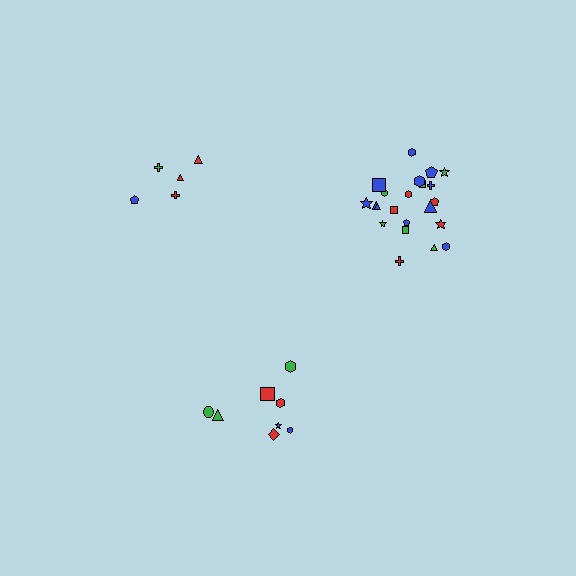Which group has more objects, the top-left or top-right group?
The top-right group.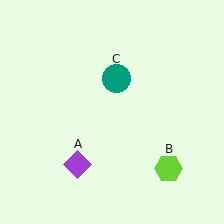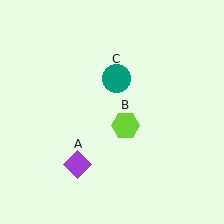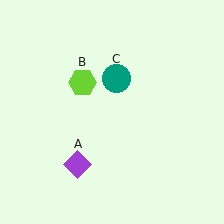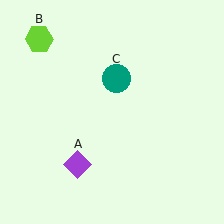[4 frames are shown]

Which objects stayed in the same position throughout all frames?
Purple diamond (object A) and teal circle (object C) remained stationary.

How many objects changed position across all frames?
1 object changed position: lime hexagon (object B).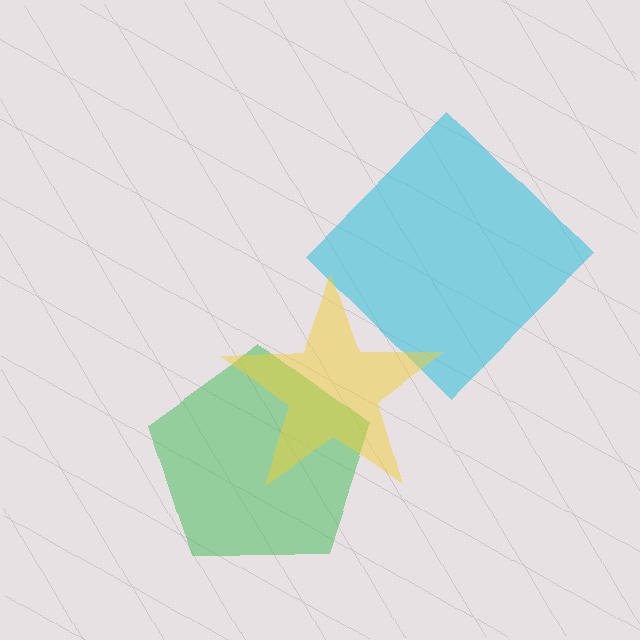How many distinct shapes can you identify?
There are 3 distinct shapes: a cyan diamond, a green pentagon, a yellow star.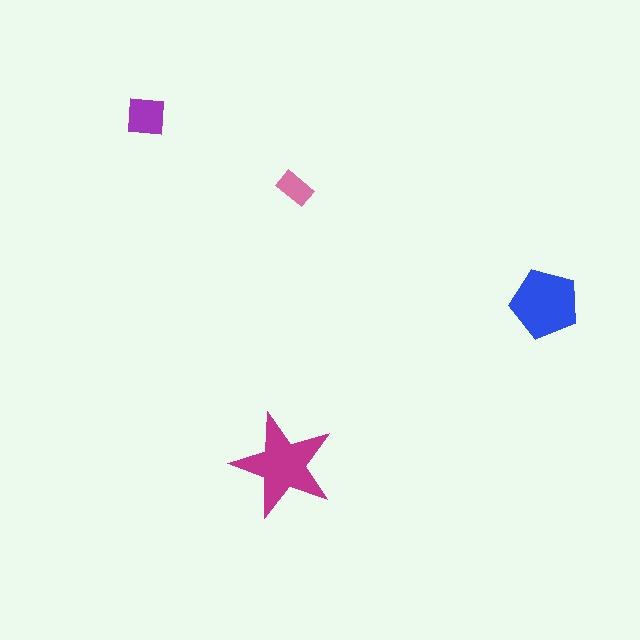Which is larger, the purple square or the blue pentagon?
The blue pentagon.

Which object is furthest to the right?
The blue pentagon is rightmost.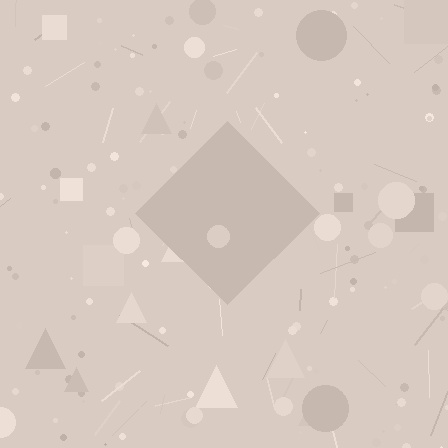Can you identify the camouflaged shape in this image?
The camouflaged shape is a diamond.